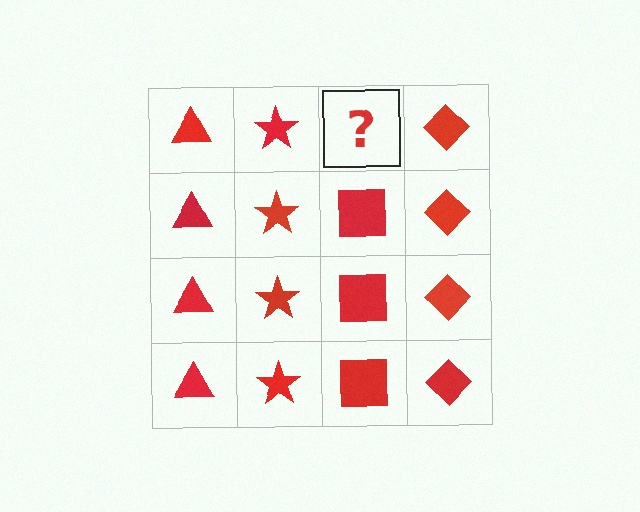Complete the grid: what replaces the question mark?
The question mark should be replaced with a red square.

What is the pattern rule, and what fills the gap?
The rule is that each column has a consistent shape. The gap should be filled with a red square.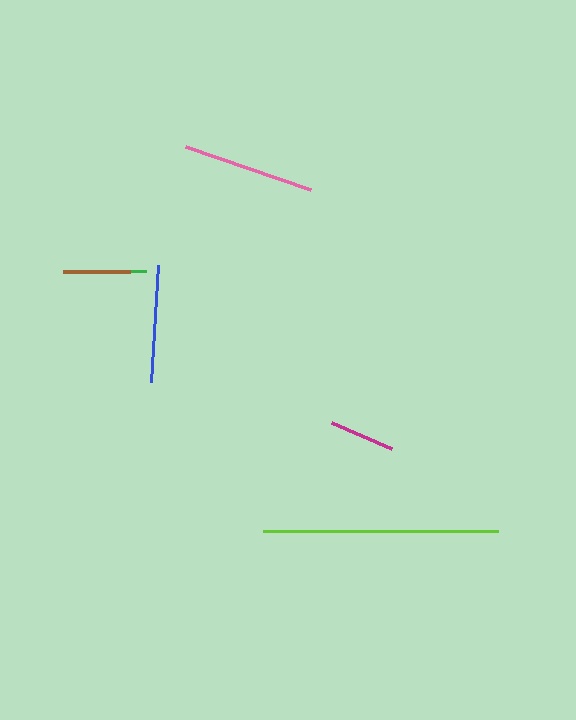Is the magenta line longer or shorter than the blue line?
The blue line is longer than the magenta line.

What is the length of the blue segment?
The blue segment is approximately 118 pixels long.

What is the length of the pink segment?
The pink segment is approximately 133 pixels long.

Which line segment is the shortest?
The magenta line is the shortest at approximately 66 pixels.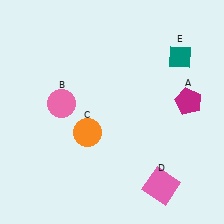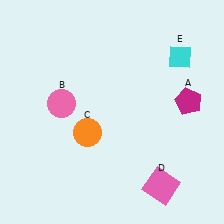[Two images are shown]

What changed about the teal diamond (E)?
In Image 1, E is teal. In Image 2, it changed to cyan.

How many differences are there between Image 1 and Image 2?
There is 1 difference between the two images.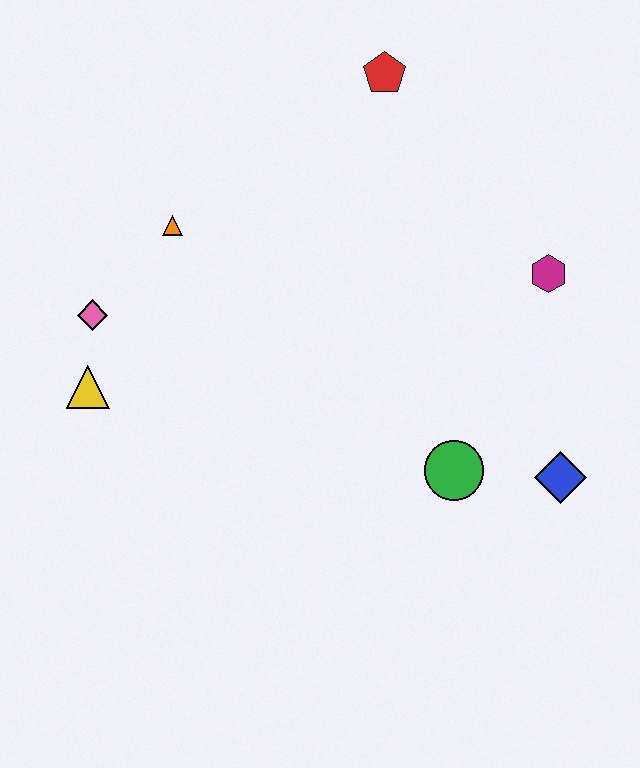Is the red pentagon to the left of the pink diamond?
No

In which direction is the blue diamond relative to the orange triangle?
The blue diamond is to the right of the orange triangle.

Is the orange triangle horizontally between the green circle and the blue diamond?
No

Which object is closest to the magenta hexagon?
The blue diamond is closest to the magenta hexagon.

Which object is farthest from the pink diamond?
The blue diamond is farthest from the pink diamond.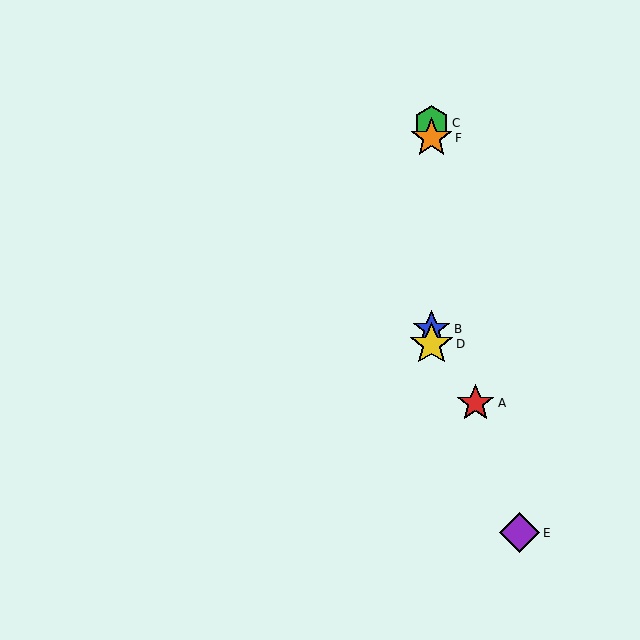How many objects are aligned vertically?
4 objects (B, C, D, F) are aligned vertically.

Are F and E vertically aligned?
No, F is at x≈431 and E is at x≈520.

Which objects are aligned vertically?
Objects B, C, D, F are aligned vertically.